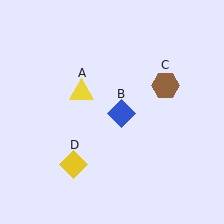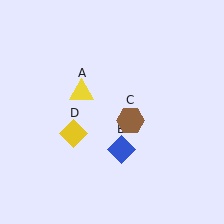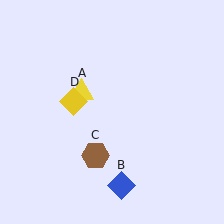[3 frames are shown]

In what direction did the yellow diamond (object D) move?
The yellow diamond (object D) moved up.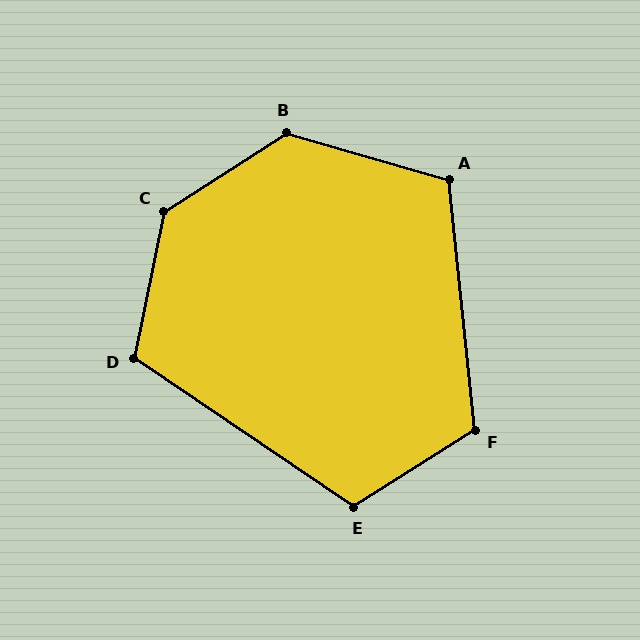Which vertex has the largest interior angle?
C, at approximately 134 degrees.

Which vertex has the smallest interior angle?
A, at approximately 112 degrees.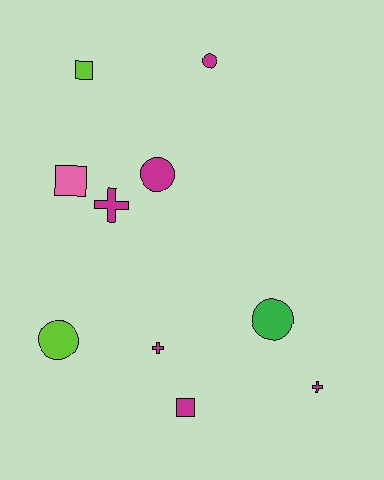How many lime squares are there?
There is 1 lime square.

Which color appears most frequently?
Magenta, with 6 objects.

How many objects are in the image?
There are 10 objects.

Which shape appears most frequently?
Circle, with 4 objects.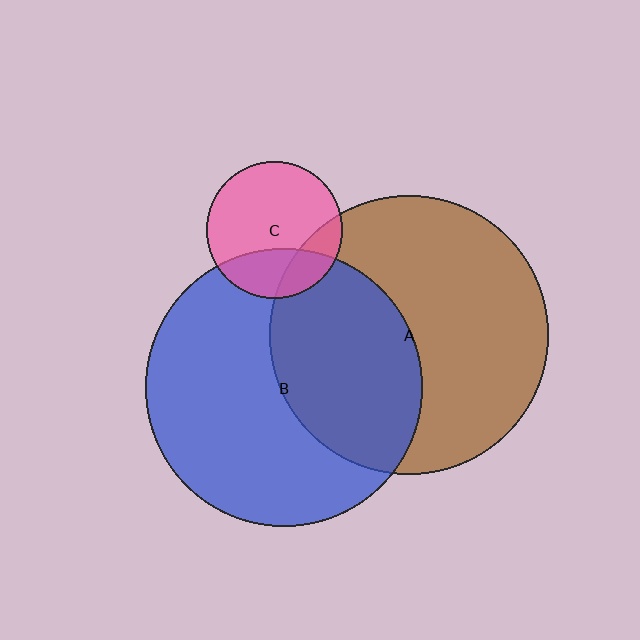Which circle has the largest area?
Circle A (brown).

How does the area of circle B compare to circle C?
Approximately 4.1 times.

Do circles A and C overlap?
Yes.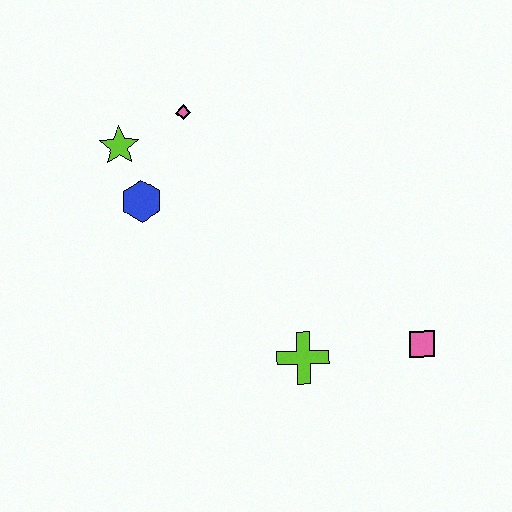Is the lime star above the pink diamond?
No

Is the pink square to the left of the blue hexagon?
No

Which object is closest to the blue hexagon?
The lime star is closest to the blue hexagon.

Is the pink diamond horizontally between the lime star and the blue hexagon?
No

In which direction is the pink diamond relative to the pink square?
The pink diamond is above the pink square.